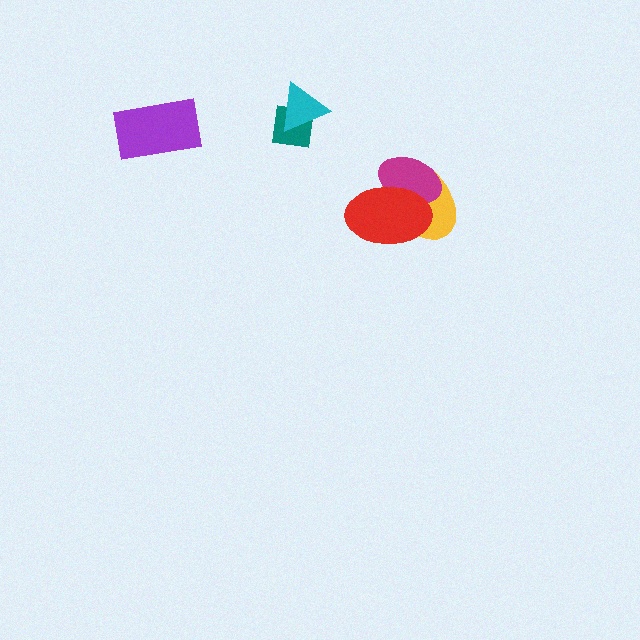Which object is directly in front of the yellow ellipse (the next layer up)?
The magenta ellipse is directly in front of the yellow ellipse.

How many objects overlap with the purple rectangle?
0 objects overlap with the purple rectangle.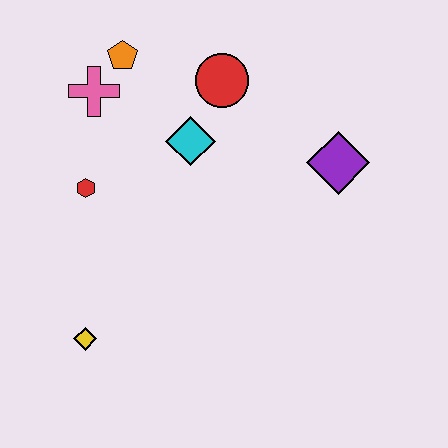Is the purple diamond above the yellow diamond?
Yes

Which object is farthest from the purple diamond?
The yellow diamond is farthest from the purple diamond.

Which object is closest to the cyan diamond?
The red circle is closest to the cyan diamond.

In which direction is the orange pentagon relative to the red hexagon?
The orange pentagon is above the red hexagon.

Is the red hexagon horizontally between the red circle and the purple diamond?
No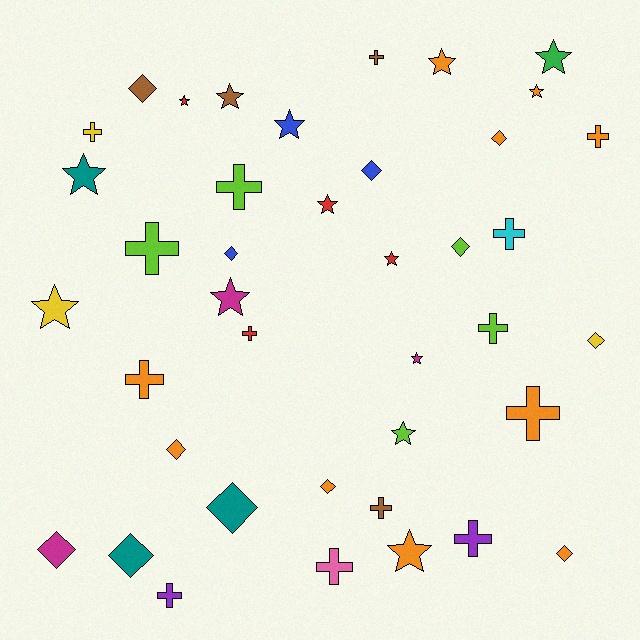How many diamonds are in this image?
There are 12 diamonds.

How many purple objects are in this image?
There are 2 purple objects.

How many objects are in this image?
There are 40 objects.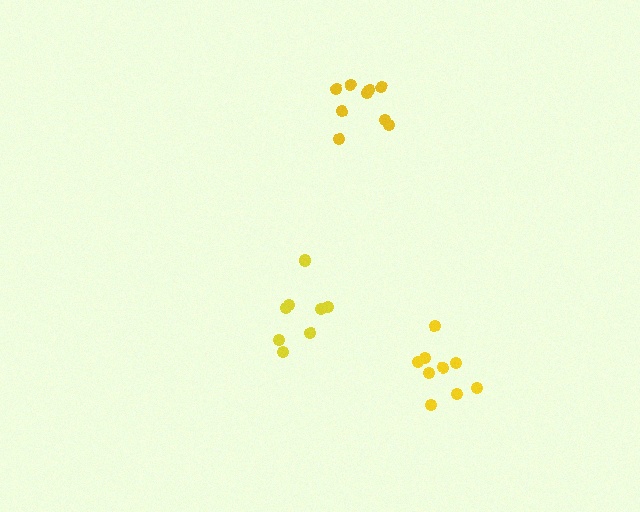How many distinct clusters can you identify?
There are 3 distinct clusters.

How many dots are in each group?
Group 1: 9 dots, Group 2: 8 dots, Group 3: 9 dots (26 total).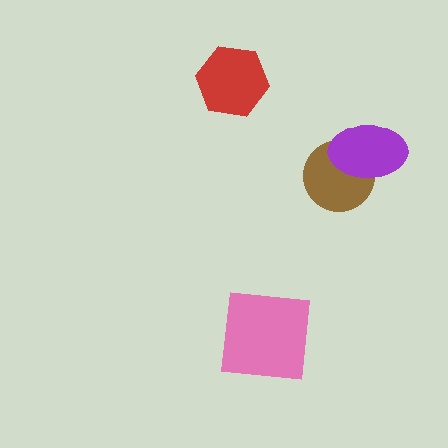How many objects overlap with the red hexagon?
0 objects overlap with the red hexagon.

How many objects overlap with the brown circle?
1 object overlaps with the brown circle.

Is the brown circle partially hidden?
Yes, it is partially covered by another shape.